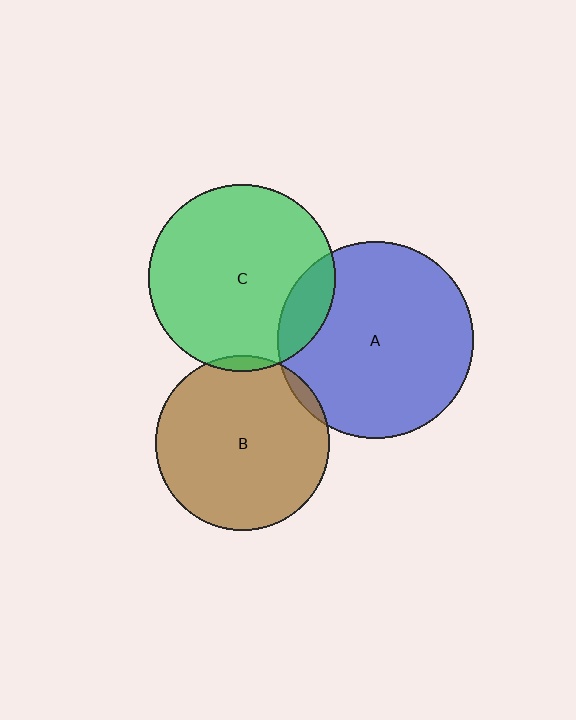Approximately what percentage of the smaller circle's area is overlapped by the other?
Approximately 5%.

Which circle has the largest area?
Circle A (blue).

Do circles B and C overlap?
Yes.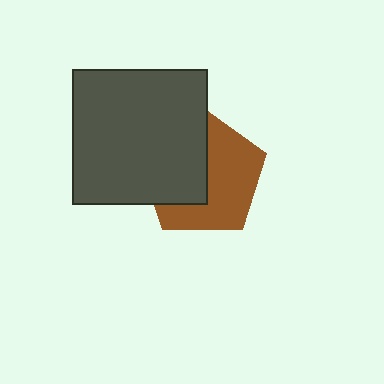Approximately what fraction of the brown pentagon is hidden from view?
Roughly 45% of the brown pentagon is hidden behind the dark gray square.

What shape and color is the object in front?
The object in front is a dark gray square.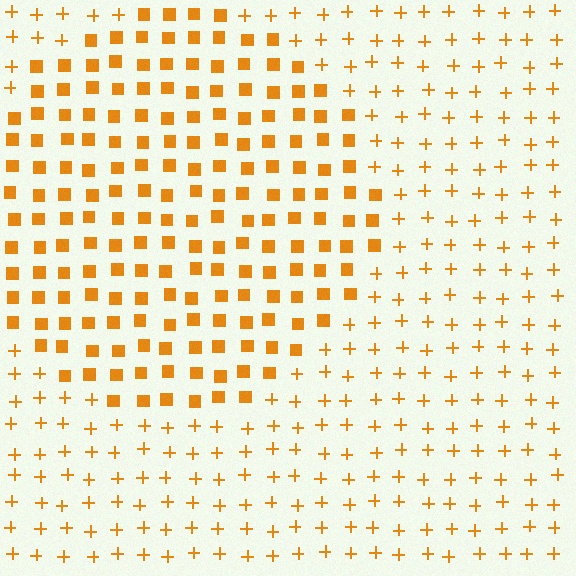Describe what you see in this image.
The image is filled with small orange elements arranged in a uniform grid. A circle-shaped region contains squares, while the surrounding area contains plus signs. The boundary is defined purely by the change in element shape.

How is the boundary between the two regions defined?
The boundary is defined by a change in element shape: squares inside vs. plus signs outside. All elements share the same color and spacing.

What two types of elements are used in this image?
The image uses squares inside the circle region and plus signs outside it.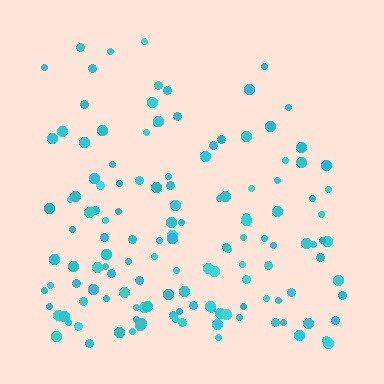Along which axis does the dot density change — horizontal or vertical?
Vertical.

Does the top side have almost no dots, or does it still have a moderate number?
Still a moderate number, just noticeably fewer than the bottom.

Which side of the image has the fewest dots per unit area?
The top.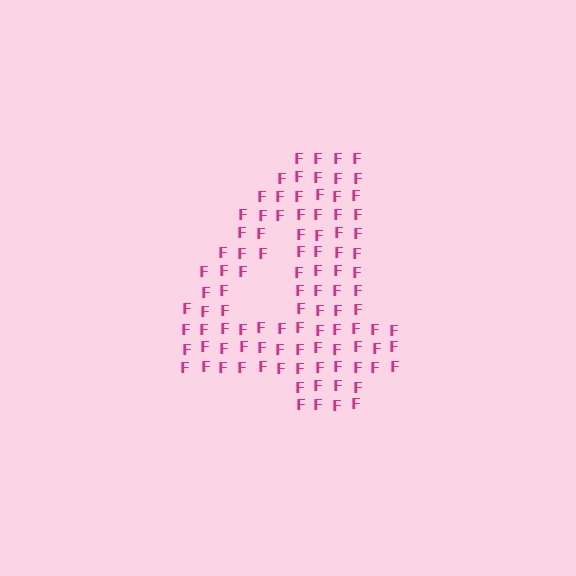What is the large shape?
The large shape is the digit 4.